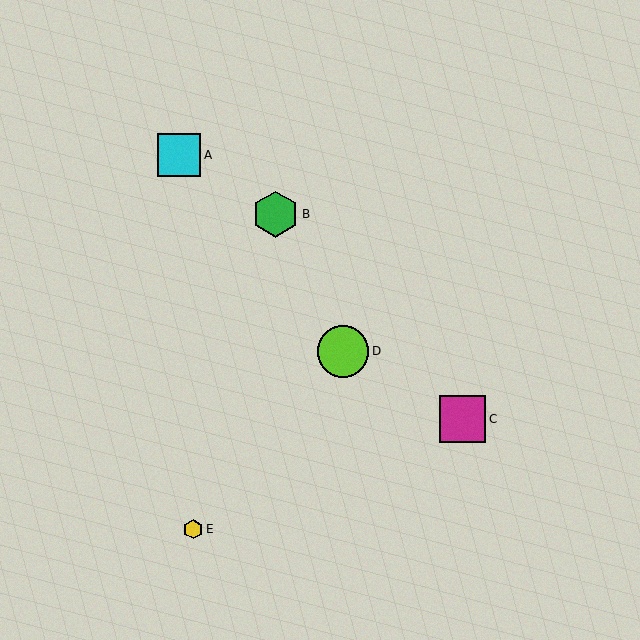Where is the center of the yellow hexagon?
The center of the yellow hexagon is at (193, 529).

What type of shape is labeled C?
Shape C is a magenta square.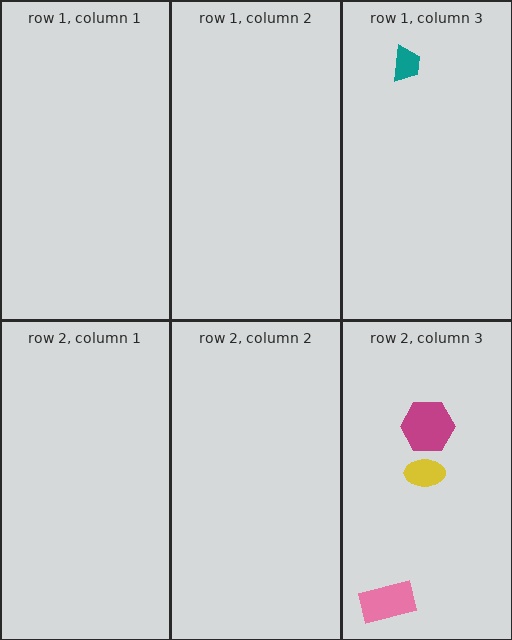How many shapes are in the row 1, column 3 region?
1.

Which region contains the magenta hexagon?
The row 2, column 3 region.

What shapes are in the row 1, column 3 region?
The teal trapezoid.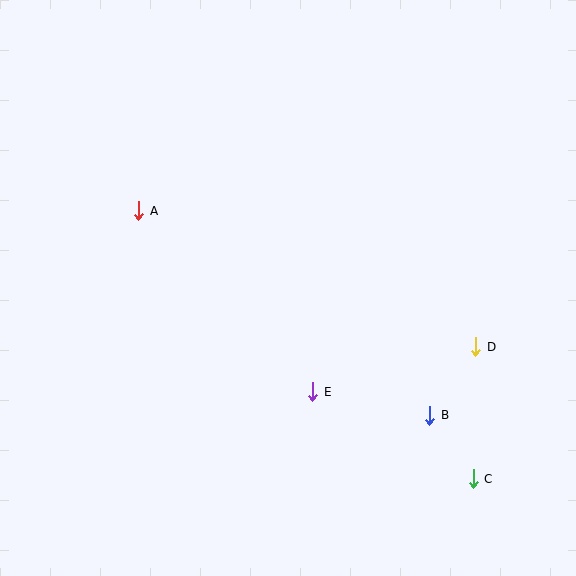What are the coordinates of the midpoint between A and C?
The midpoint between A and C is at (306, 345).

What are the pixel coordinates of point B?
Point B is at (430, 415).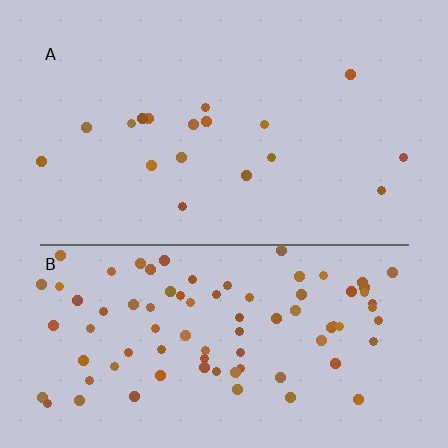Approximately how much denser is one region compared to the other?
Approximately 4.8× — region B over region A.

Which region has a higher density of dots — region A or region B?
B (the bottom).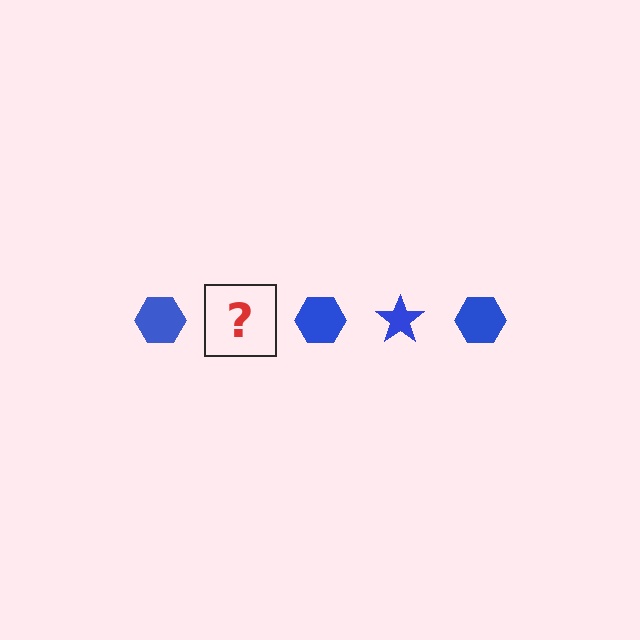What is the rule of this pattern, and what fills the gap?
The rule is that the pattern cycles through hexagon, star shapes in blue. The gap should be filled with a blue star.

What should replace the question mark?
The question mark should be replaced with a blue star.